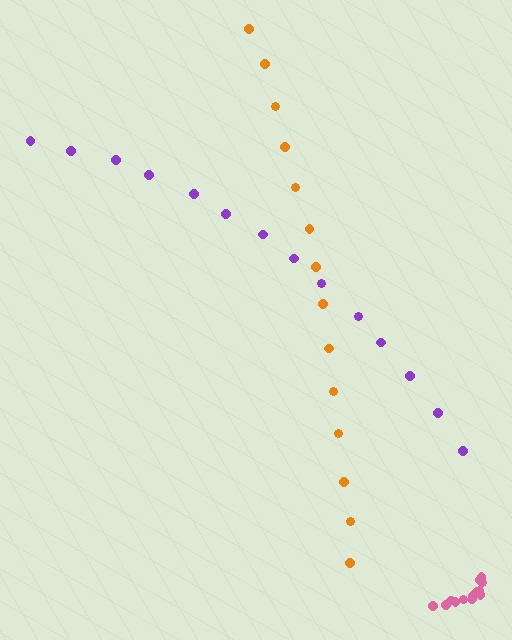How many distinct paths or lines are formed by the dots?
There are 3 distinct paths.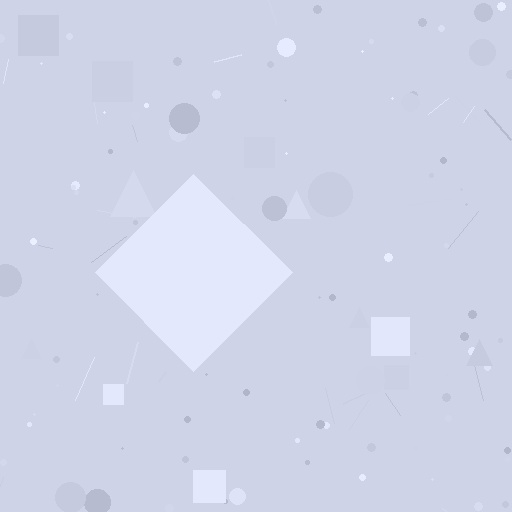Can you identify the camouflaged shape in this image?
The camouflaged shape is a diamond.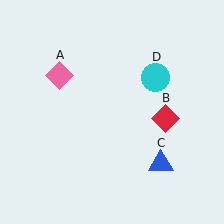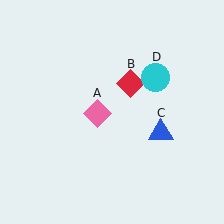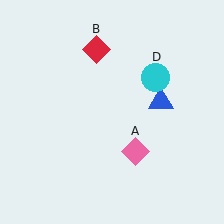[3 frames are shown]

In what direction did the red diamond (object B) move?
The red diamond (object B) moved up and to the left.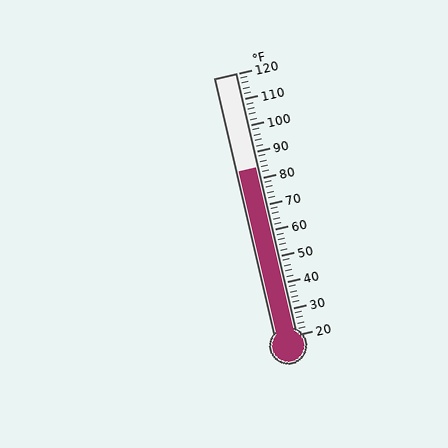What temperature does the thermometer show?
The thermometer shows approximately 84°F.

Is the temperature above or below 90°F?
The temperature is below 90°F.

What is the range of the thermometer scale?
The thermometer scale ranges from 20°F to 120°F.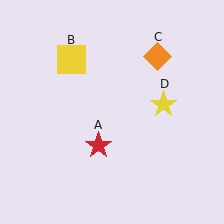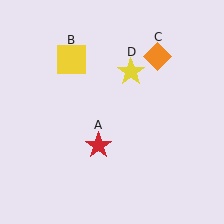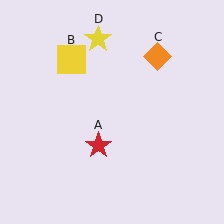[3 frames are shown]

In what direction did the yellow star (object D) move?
The yellow star (object D) moved up and to the left.